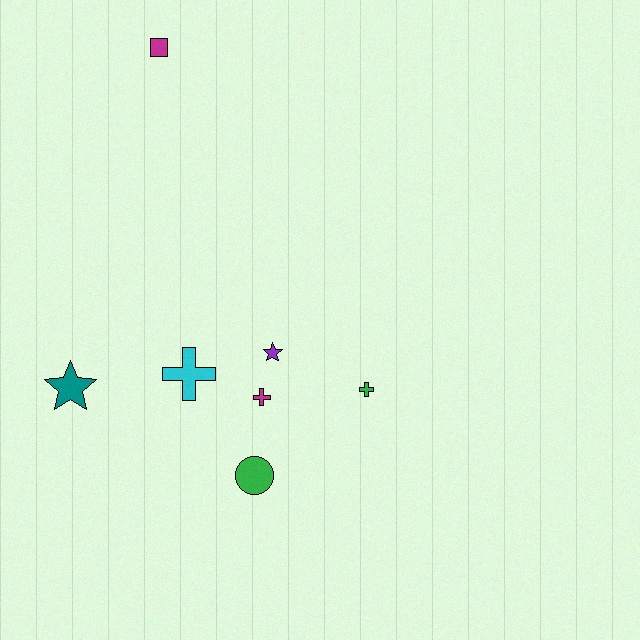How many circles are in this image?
There is 1 circle.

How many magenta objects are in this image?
There are 2 magenta objects.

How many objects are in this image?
There are 7 objects.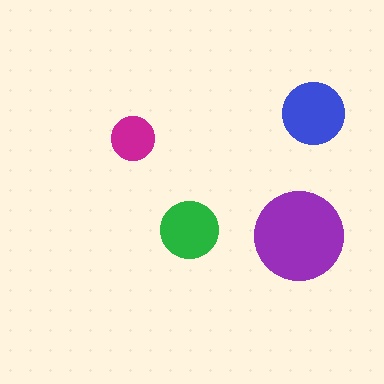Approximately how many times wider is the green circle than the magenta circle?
About 1.5 times wider.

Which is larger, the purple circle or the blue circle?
The purple one.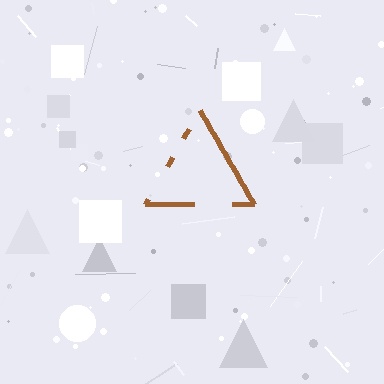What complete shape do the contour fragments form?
The contour fragments form a triangle.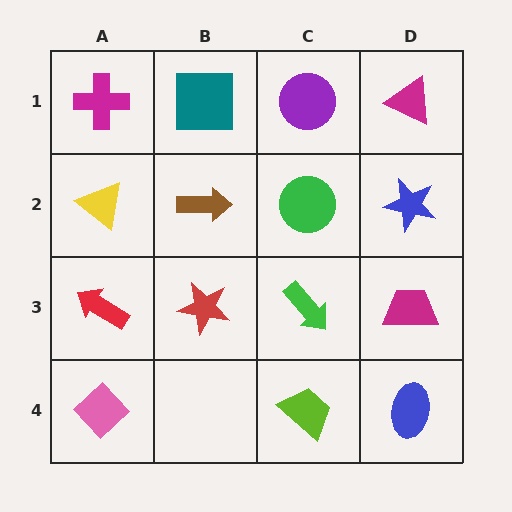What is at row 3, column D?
A magenta trapezoid.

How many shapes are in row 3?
4 shapes.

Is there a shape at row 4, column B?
No, that cell is empty.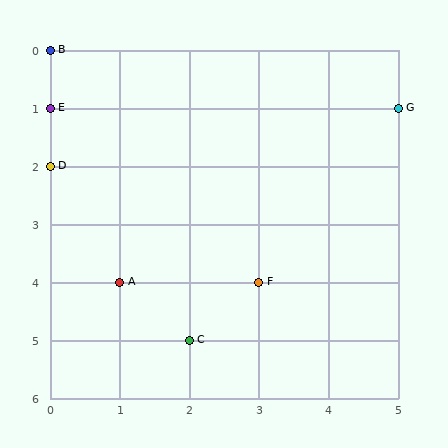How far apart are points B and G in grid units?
Points B and G are 5 columns and 1 row apart (about 5.1 grid units diagonally).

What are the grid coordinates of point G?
Point G is at grid coordinates (5, 1).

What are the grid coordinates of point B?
Point B is at grid coordinates (0, 0).